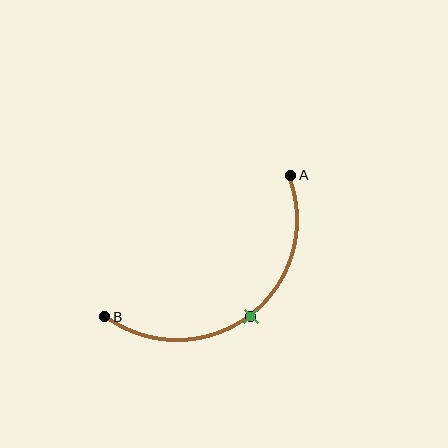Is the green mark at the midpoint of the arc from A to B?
Yes. The green mark lies on the arc at equal arc-length from both A and B — it is the arc midpoint.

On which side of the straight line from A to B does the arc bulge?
The arc bulges below and to the right of the straight line connecting A and B.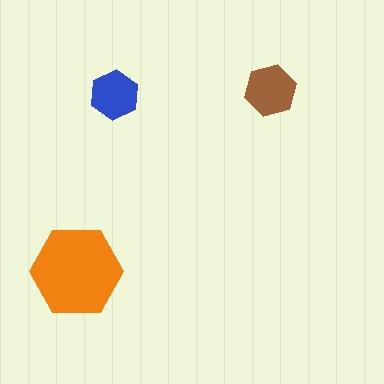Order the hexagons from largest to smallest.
the orange one, the brown one, the blue one.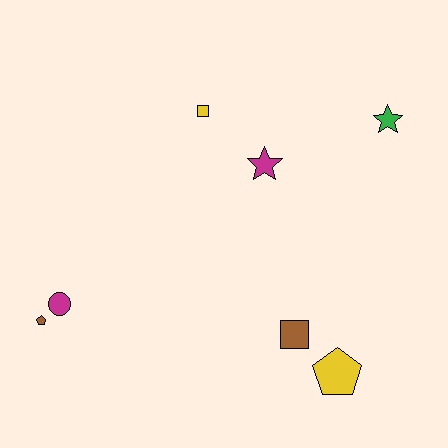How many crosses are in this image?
There are no crosses.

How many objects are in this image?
There are 7 objects.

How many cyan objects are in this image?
There are no cyan objects.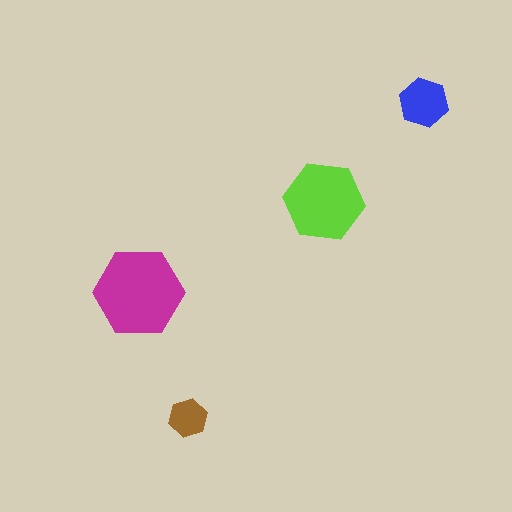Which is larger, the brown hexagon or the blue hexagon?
The blue one.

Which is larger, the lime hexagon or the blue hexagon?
The lime one.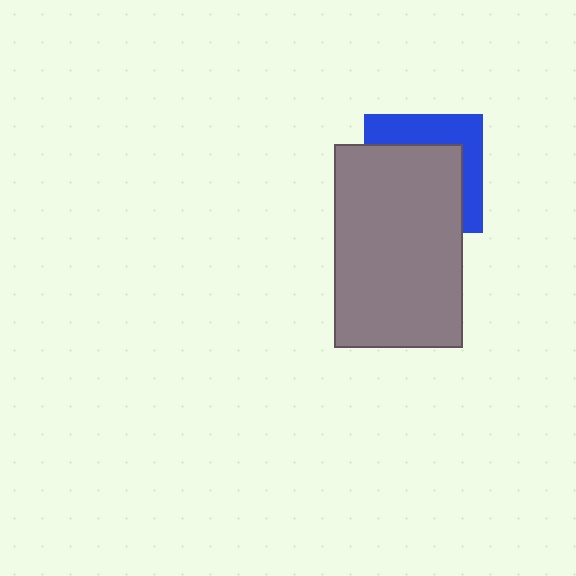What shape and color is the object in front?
The object in front is a gray rectangle.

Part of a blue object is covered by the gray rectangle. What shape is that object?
It is a square.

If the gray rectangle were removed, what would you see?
You would see the complete blue square.